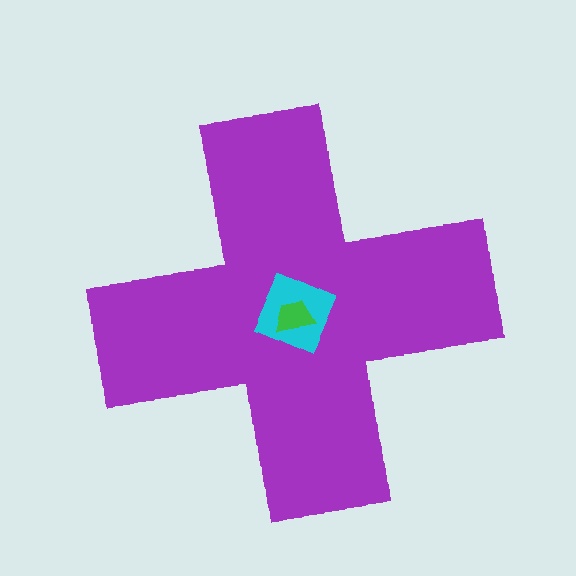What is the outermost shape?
The purple cross.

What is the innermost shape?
The green trapezoid.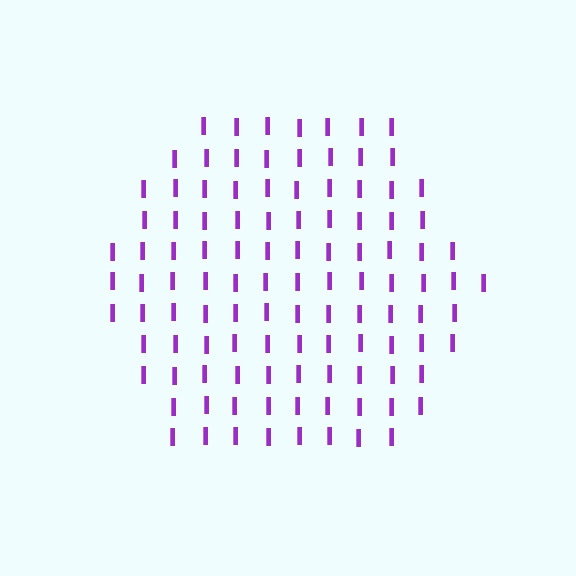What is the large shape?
The large shape is a hexagon.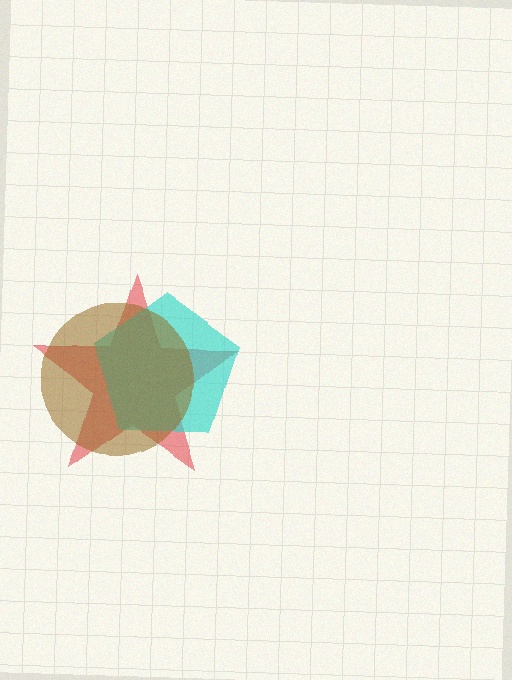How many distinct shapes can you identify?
There are 3 distinct shapes: a red star, a cyan pentagon, a brown circle.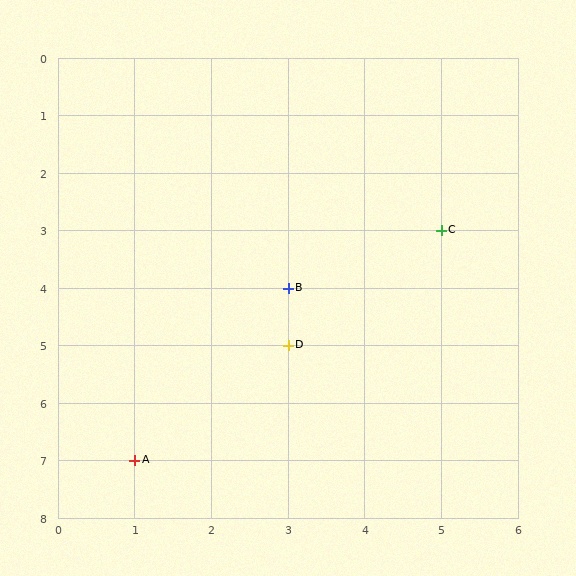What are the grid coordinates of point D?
Point D is at grid coordinates (3, 5).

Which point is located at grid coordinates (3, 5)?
Point D is at (3, 5).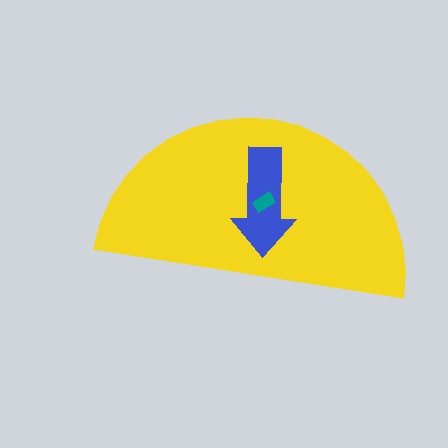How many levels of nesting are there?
3.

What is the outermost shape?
The yellow semicircle.